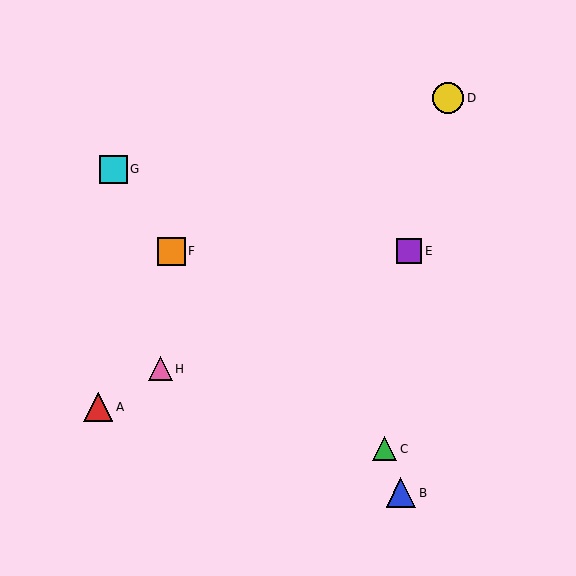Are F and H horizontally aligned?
No, F is at y≈251 and H is at y≈369.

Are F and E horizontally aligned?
Yes, both are at y≈251.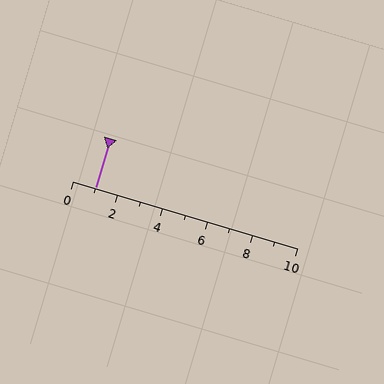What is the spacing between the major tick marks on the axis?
The major ticks are spaced 2 apart.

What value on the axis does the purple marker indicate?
The marker indicates approximately 1.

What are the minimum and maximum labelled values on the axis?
The axis runs from 0 to 10.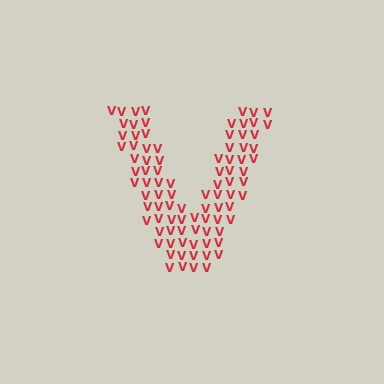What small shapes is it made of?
It is made of small letter V's.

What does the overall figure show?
The overall figure shows the letter V.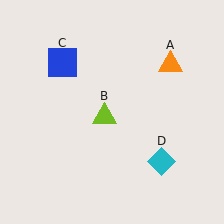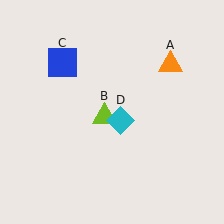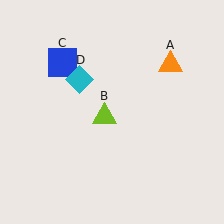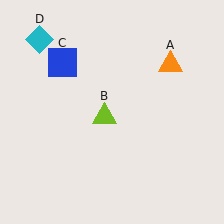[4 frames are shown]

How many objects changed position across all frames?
1 object changed position: cyan diamond (object D).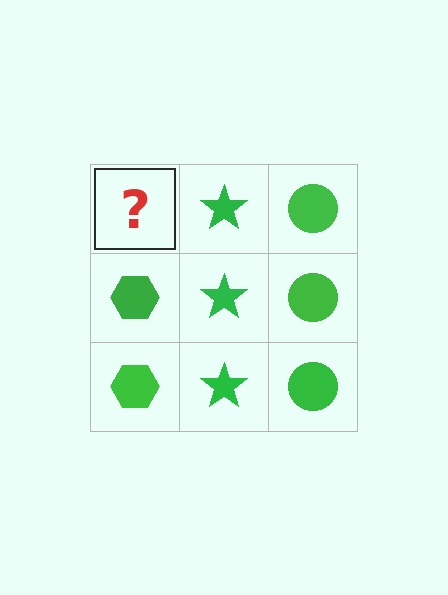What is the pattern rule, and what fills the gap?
The rule is that each column has a consistent shape. The gap should be filled with a green hexagon.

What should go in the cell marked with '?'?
The missing cell should contain a green hexagon.